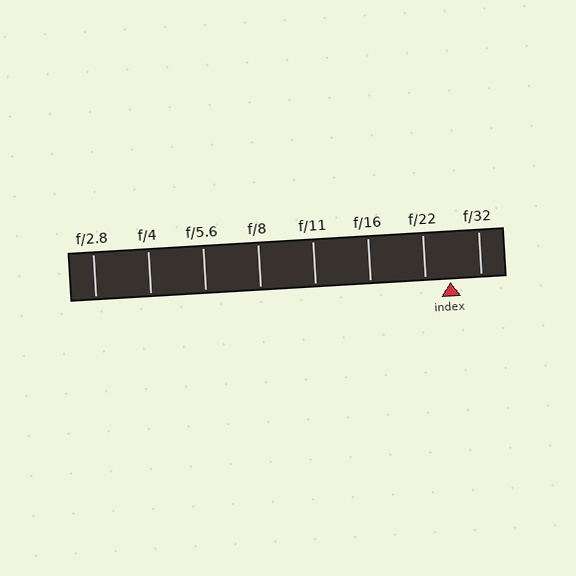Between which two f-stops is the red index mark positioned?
The index mark is between f/22 and f/32.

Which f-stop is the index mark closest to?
The index mark is closest to f/22.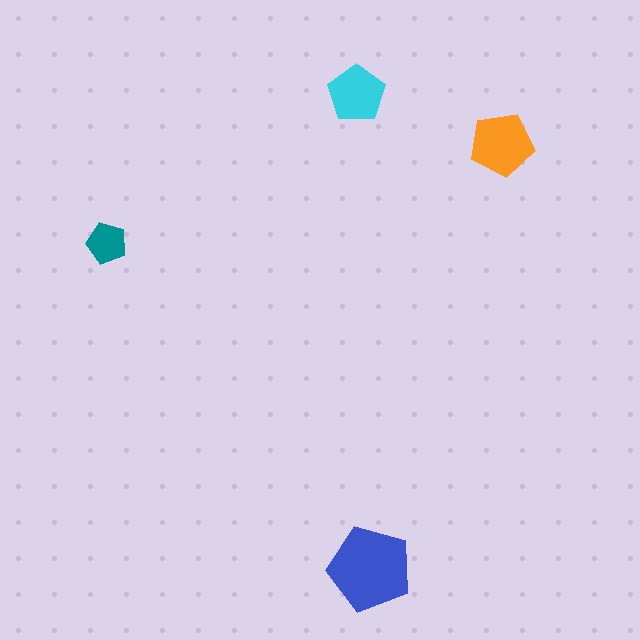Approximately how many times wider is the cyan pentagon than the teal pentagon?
About 1.5 times wider.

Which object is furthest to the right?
The orange pentagon is rightmost.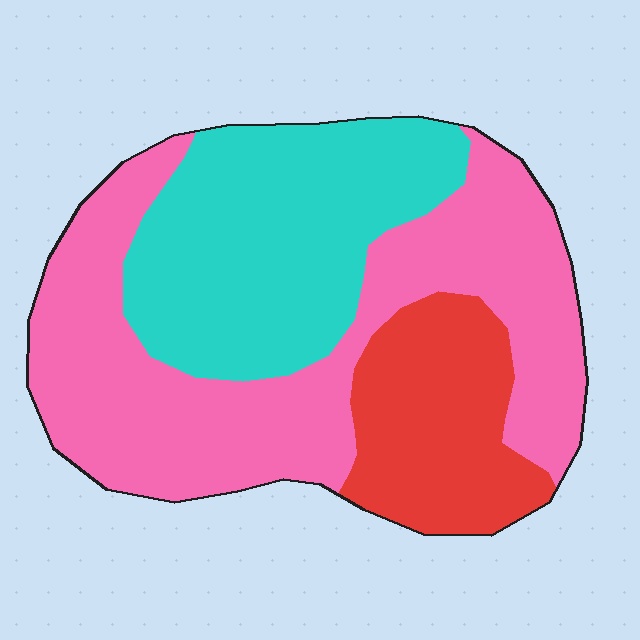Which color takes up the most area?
Pink, at roughly 50%.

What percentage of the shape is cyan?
Cyan covers roughly 35% of the shape.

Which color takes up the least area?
Red, at roughly 20%.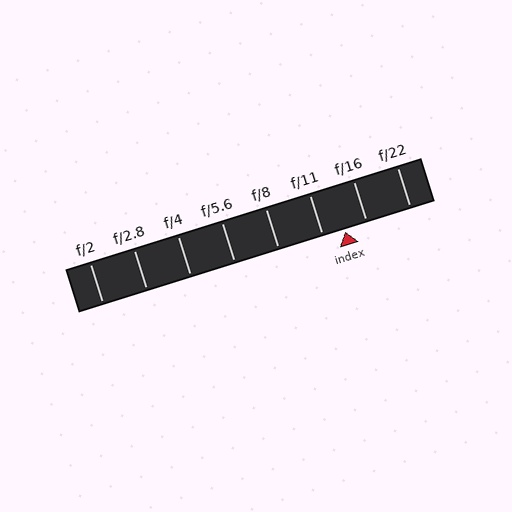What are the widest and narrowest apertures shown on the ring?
The widest aperture shown is f/2 and the narrowest is f/22.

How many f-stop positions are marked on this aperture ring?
There are 8 f-stop positions marked.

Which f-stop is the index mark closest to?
The index mark is closest to f/16.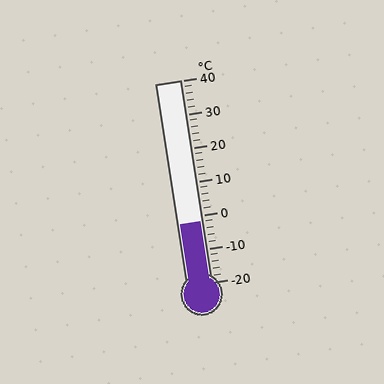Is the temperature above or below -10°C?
The temperature is above -10°C.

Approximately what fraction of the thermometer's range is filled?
The thermometer is filled to approximately 30% of its range.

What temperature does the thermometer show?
The thermometer shows approximately -2°C.